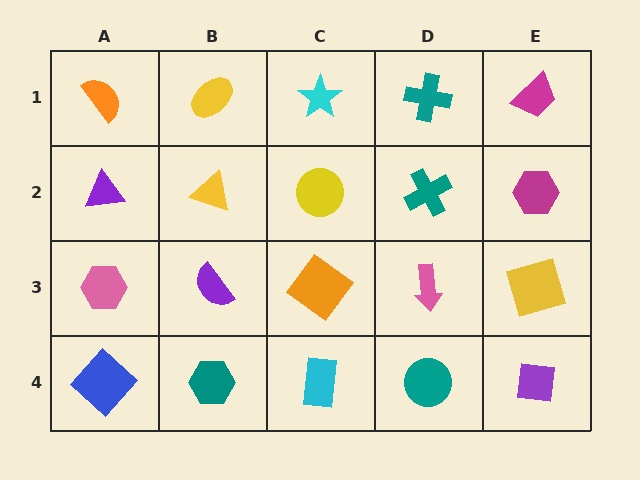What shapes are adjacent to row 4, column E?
A yellow square (row 3, column E), a teal circle (row 4, column D).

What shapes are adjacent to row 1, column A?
A purple triangle (row 2, column A), a yellow ellipse (row 1, column B).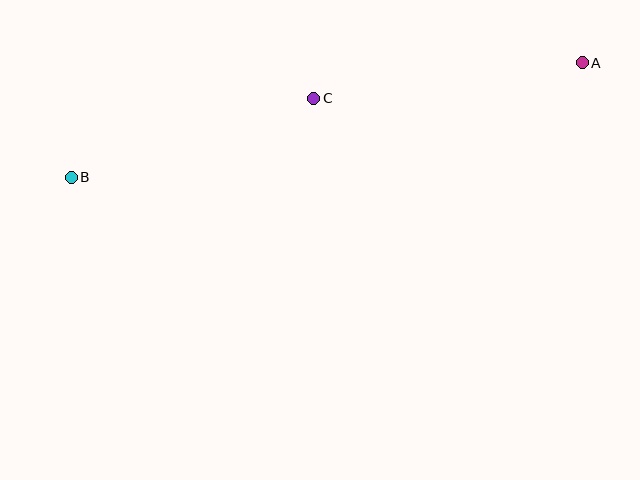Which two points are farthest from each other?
Points A and B are farthest from each other.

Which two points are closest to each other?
Points B and C are closest to each other.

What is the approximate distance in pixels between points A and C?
The distance between A and C is approximately 271 pixels.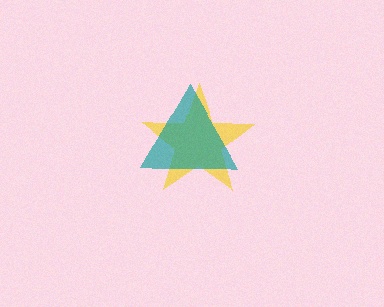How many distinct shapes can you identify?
There are 2 distinct shapes: a yellow star, a teal triangle.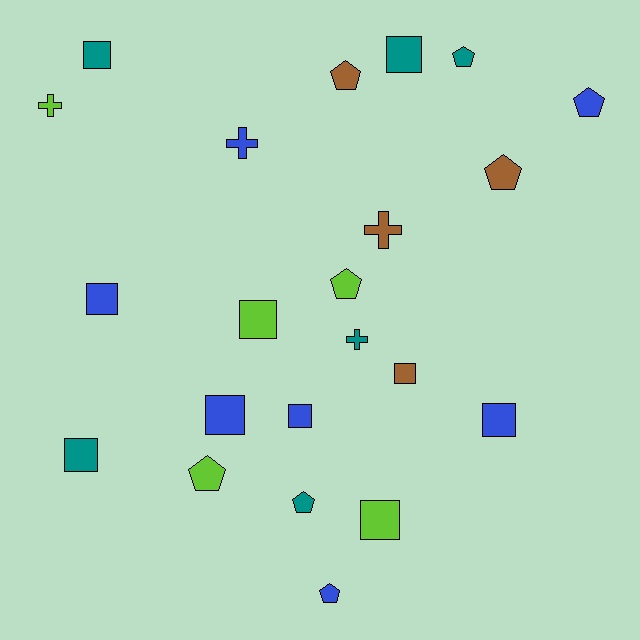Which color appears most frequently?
Blue, with 7 objects.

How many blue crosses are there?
There is 1 blue cross.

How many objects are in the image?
There are 22 objects.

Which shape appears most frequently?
Square, with 10 objects.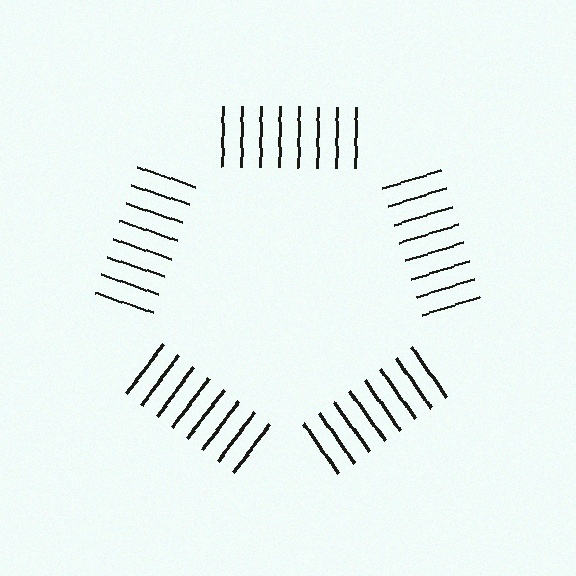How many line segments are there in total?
40 — 8 along each of the 5 edges.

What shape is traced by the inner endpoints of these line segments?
An illusory pentagon — the line segments terminate on its edges but no continuous stroke is drawn.